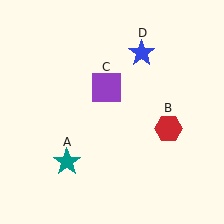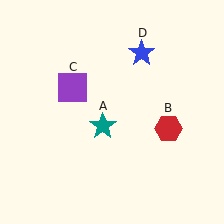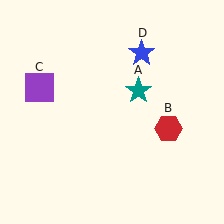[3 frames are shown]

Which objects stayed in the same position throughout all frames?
Red hexagon (object B) and blue star (object D) remained stationary.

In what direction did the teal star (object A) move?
The teal star (object A) moved up and to the right.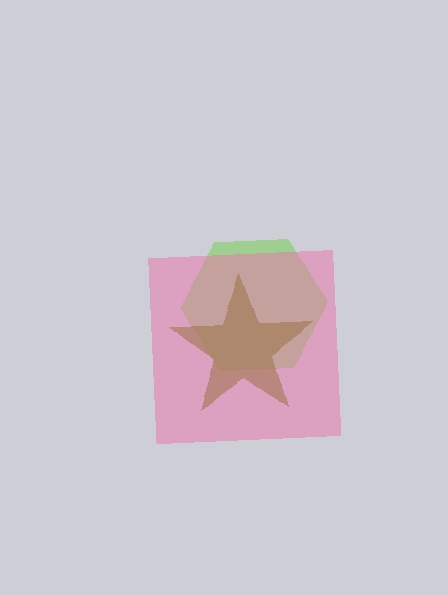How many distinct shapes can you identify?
There are 3 distinct shapes: a lime hexagon, a pink square, a brown star.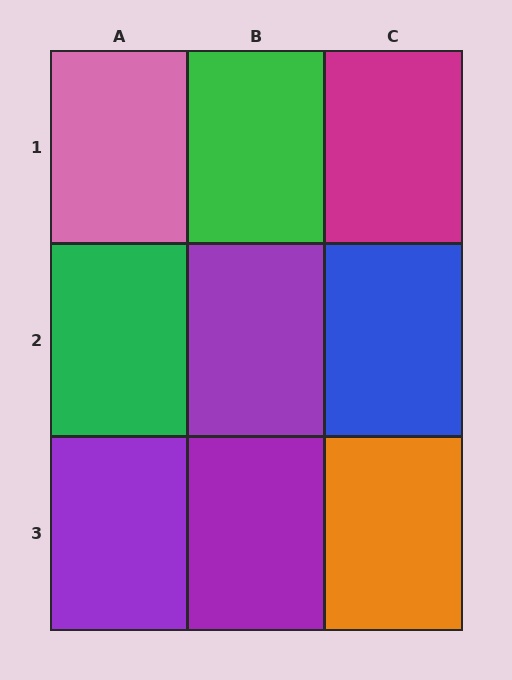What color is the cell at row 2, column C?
Blue.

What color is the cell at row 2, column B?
Purple.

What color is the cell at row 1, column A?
Pink.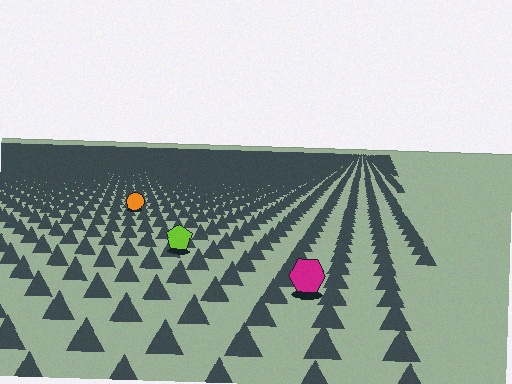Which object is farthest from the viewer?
The orange circle is farthest from the viewer. It appears smaller and the ground texture around it is denser.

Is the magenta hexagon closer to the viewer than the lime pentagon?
Yes. The magenta hexagon is closer — you can tell from the texture gradient: the ground texture is coarser near it.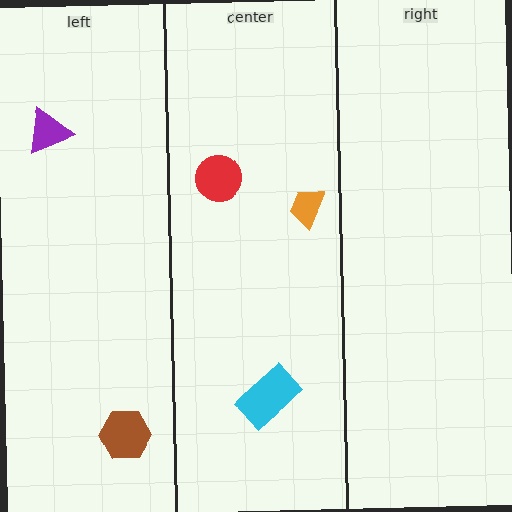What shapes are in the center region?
The orange trapezoid, the red circle, the cyan rectangle.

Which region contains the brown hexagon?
The left region.